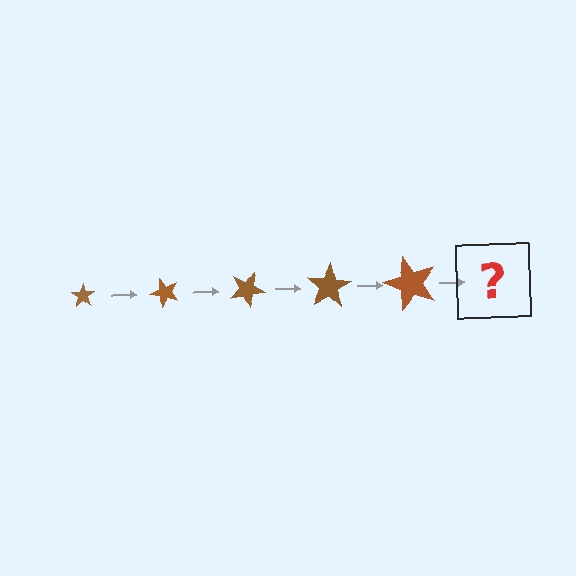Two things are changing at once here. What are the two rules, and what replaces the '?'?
The two rules are that the star grows larger each step and it rotates 50 degrees each step. The '?' should be a star, larger than the previous one and rotated 250 degrees from the start.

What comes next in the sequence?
The next element should be a star, larger than the previous one and rotated 250 degrees from the start.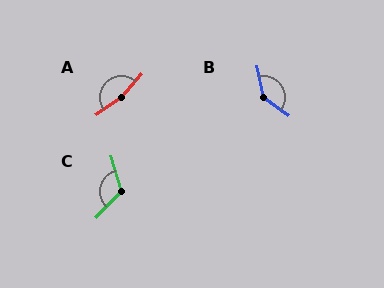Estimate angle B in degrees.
Approximately 137 degrees.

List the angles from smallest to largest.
C (120°), B (137°), A (165°).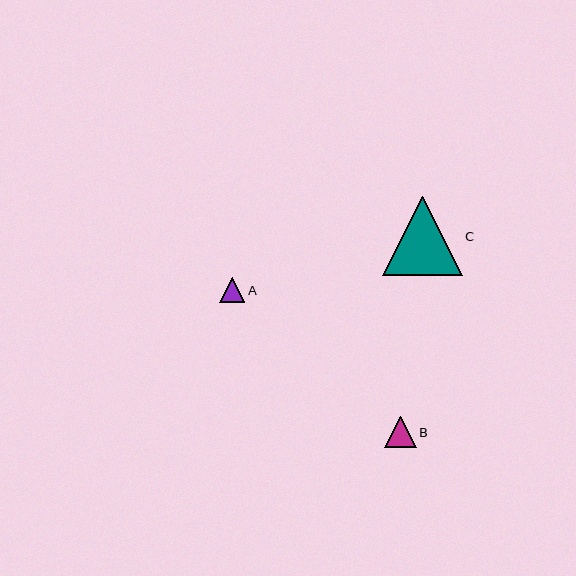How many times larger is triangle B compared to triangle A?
Triangle B is approximately 1.2 times the size of triangle A.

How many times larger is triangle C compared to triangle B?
Triangle C is approximately 2.5 times the size of triangle B.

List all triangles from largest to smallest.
From largest to smallest: C, B, A.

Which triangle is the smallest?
Triangle A is the smallest with a size of approximately 25 pixels.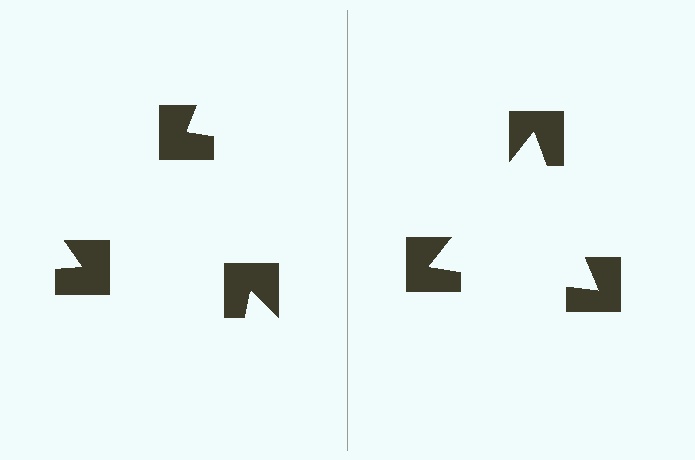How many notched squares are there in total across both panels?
6 — 3 on each side.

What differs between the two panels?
The notched squares are positioned identically on both sides; only the wedge orientations differ. On the right they align to a triangle; on the left they are misaligned.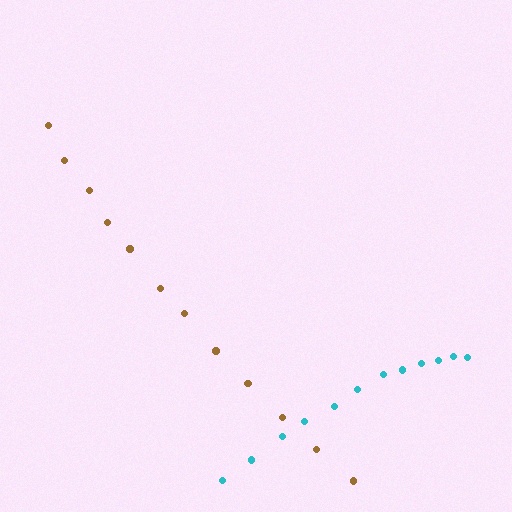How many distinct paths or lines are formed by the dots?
There are 2 distinct paths.